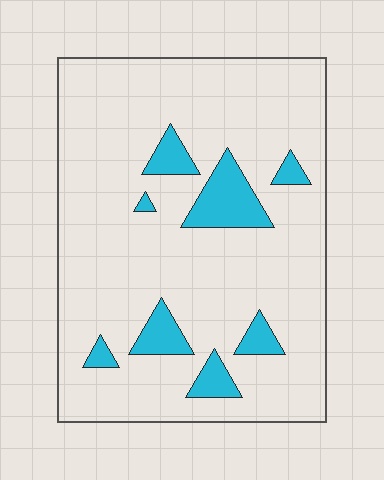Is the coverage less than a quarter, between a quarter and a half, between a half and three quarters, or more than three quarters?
Less than a quarter.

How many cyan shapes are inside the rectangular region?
8.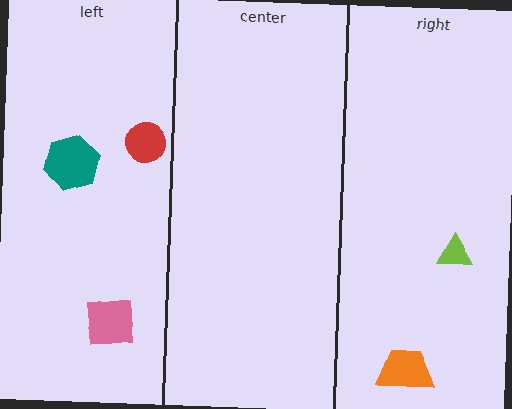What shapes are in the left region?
The pink square, the teal hexagon, the red circle.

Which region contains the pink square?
The left region.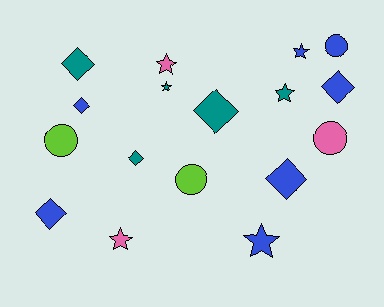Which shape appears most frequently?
Diamond, with 7 objects.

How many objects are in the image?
There are 17 objects.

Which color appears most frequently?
Blue, with 7 objects.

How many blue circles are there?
There is 1 blue circle.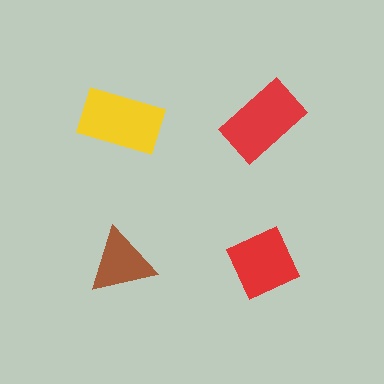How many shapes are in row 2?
2 shapes.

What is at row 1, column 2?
A red rectangle.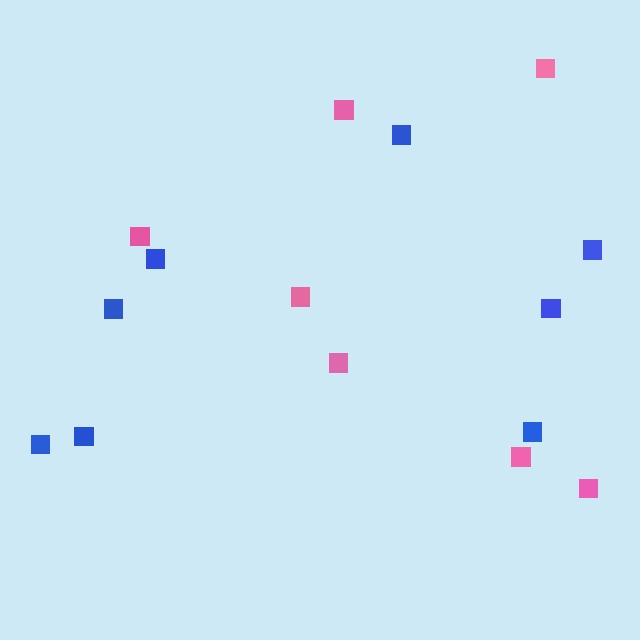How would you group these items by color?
There are 2 groups: one group of blue squares (8) and one group of pink squares (7).